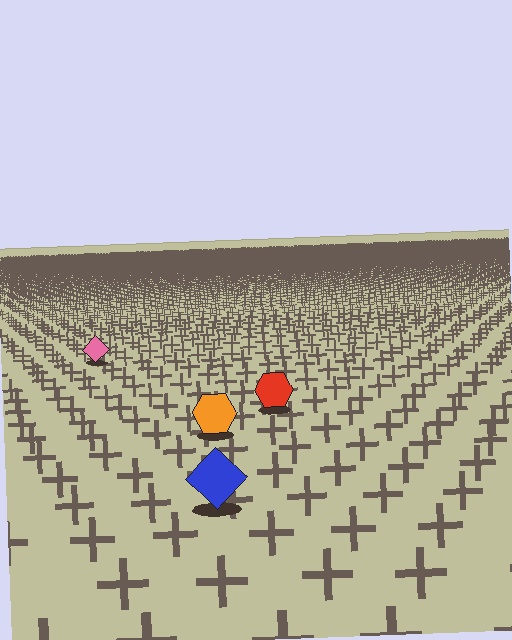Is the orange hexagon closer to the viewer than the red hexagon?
Yes. The orange hexagon is closer — you can tell from the texture gradient: the ground texture is coarser near it.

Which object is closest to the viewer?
The blue diamond is closest. The texture marks near it are larger and more spread out.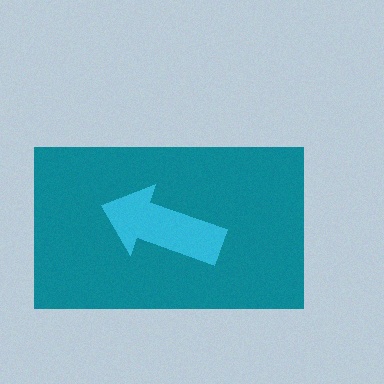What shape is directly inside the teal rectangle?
The cyan arrow.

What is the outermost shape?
The teal rectangle.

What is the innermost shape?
The cyan arrow.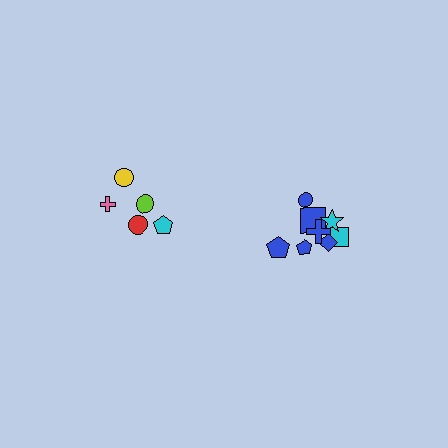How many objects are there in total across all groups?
There are 13 objects.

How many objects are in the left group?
There are 5 objects.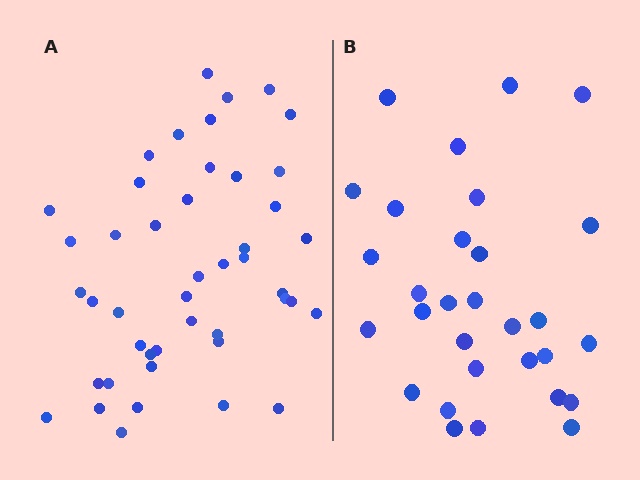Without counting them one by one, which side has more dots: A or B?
Region A (the left region) has more dots.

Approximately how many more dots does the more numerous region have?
Region A has approximately 15 more dots than region B.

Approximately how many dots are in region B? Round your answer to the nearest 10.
About 30 dots.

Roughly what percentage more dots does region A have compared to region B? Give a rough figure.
About 50% more.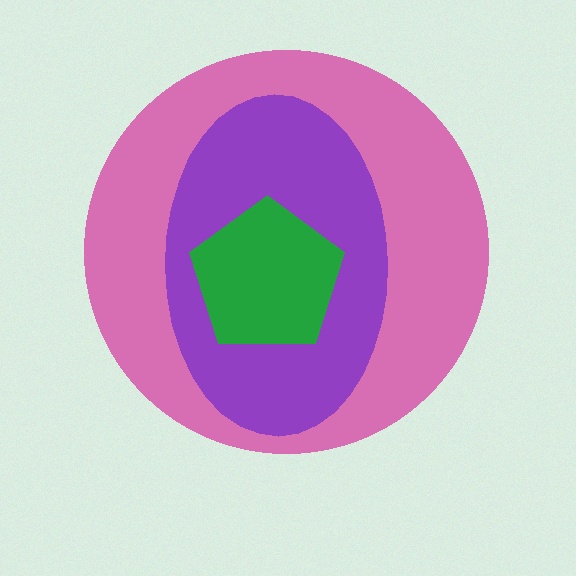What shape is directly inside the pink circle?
The purple ellipse.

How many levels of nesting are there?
3.